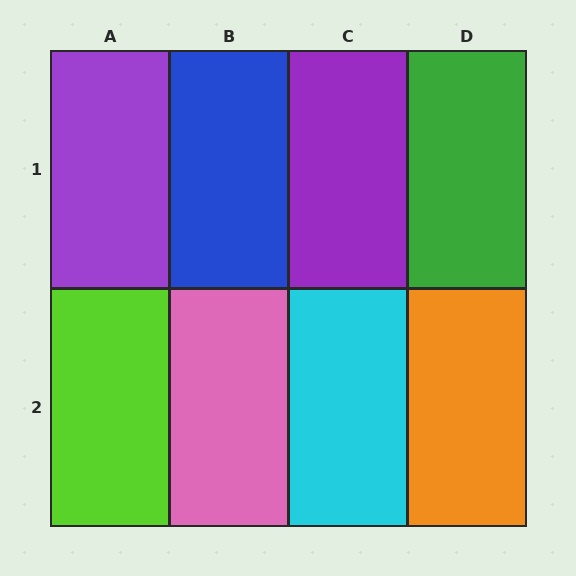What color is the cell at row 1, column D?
Green.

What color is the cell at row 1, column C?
Purple.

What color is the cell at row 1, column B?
Blue.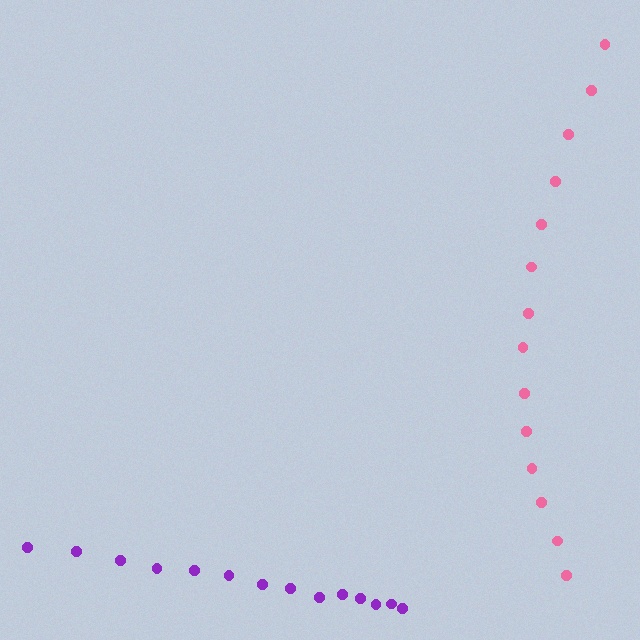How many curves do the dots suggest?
There are 2 distinct paths.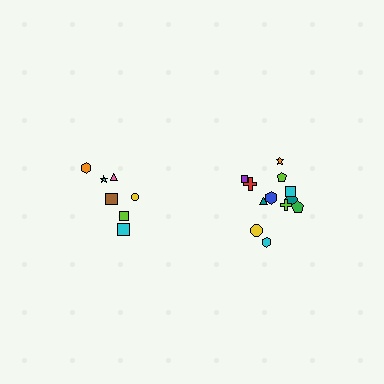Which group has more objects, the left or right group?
The right group.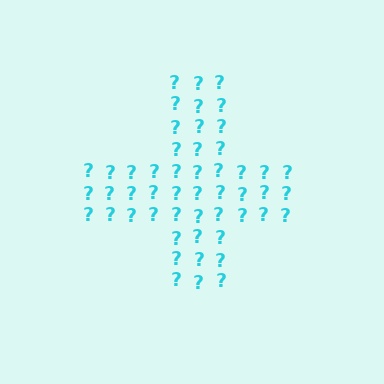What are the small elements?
The small elements are question marks.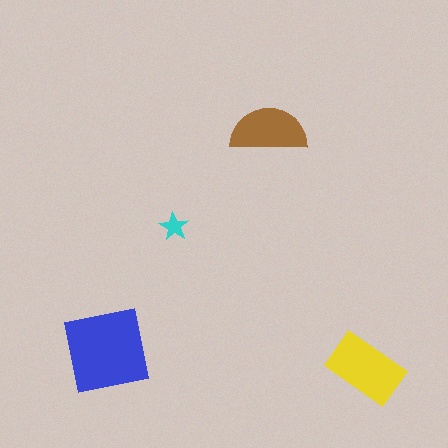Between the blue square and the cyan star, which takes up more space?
The blue square.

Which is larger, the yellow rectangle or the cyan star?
The yellow rectangle.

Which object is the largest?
The blue square.